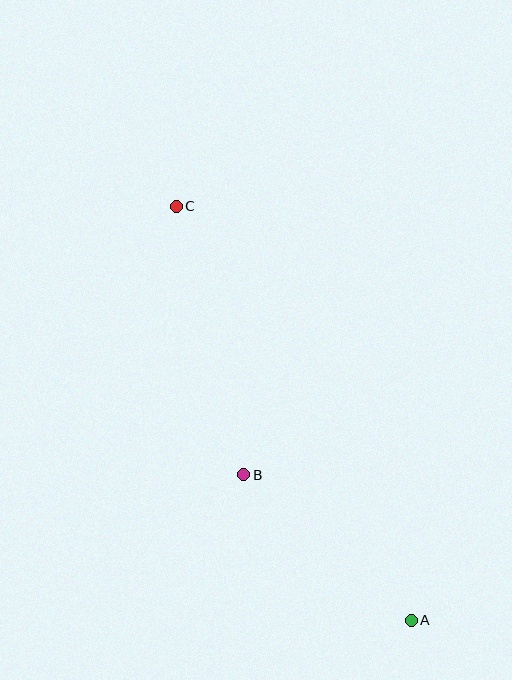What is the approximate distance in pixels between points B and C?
The distance between B and C is approximately 277 pixels.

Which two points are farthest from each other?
Points A and C are farthest from each other.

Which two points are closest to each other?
Points A and B are closest to each other.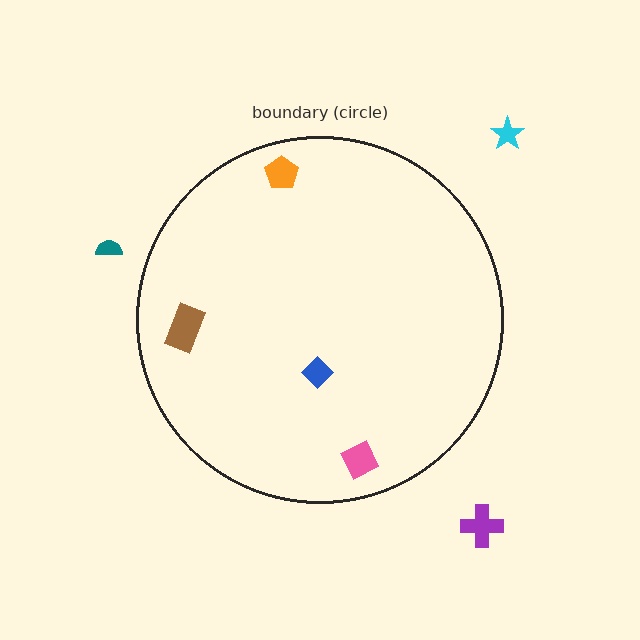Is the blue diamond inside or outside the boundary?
Inside.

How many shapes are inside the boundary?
4 inside, 3 outside.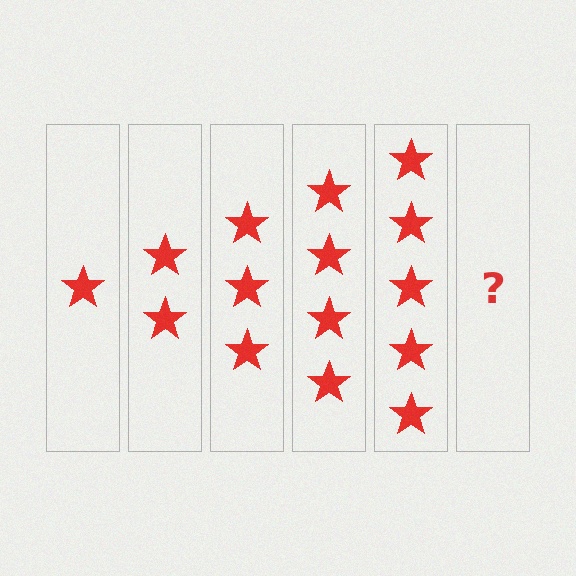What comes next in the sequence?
The next element should be 6 stars.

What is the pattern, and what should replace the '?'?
The pattern is that each step adds one more star. The '?' should be 6 stars.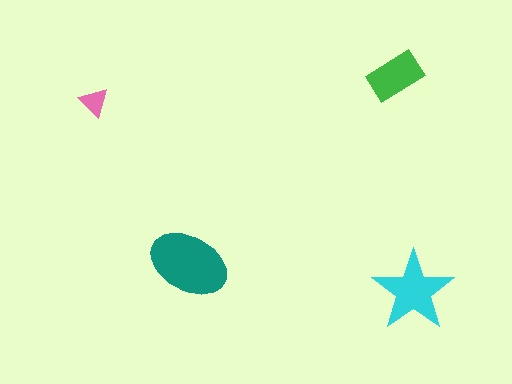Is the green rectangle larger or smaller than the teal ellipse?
Smaller.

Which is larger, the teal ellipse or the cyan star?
The teal ellipse.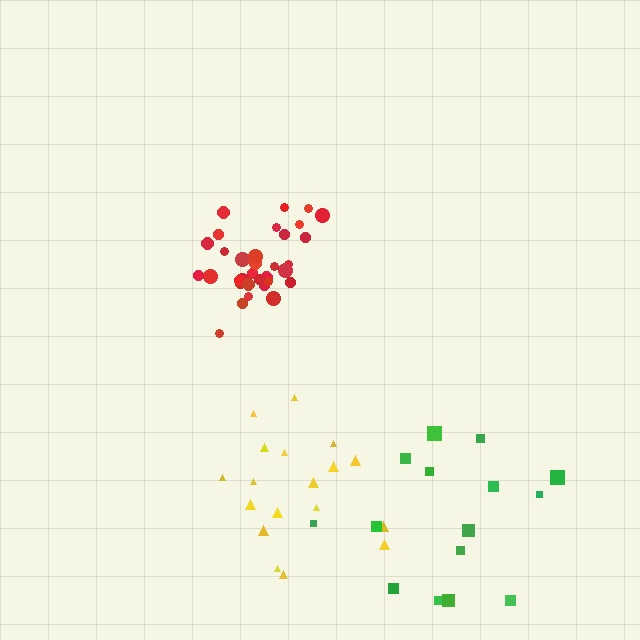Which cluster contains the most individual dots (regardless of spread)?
Red (33).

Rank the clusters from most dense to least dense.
red, yellow, green.